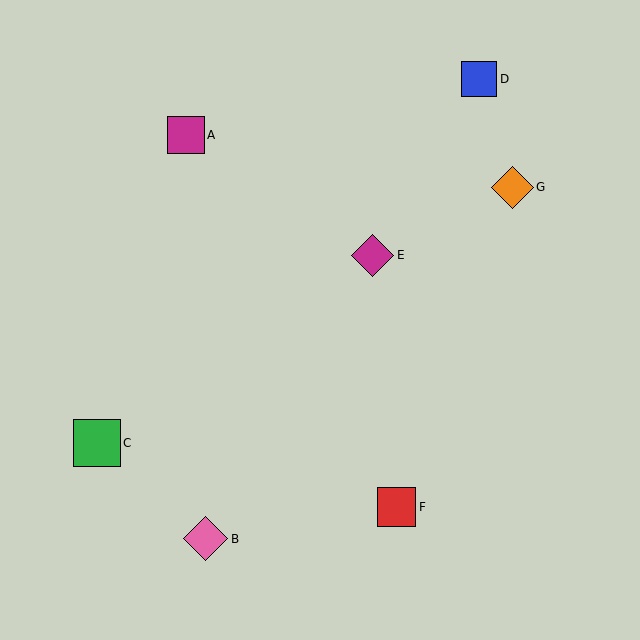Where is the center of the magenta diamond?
The center of the magenta diamond is at (373, 255).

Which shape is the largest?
The green square (labeled C) is the largest.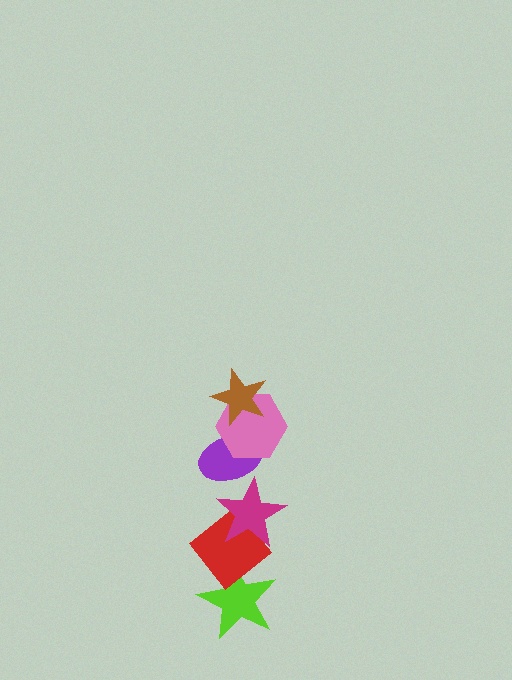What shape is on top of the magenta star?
The purple ellipse is on top of the magenta star.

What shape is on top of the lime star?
The red diamond is on top of the lime star.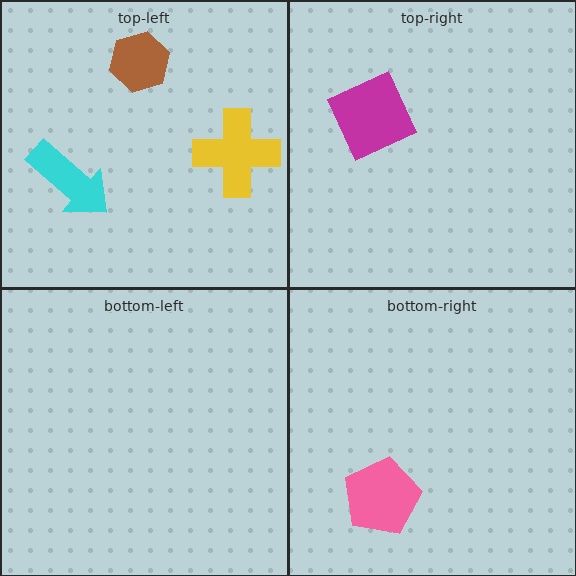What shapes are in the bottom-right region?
The pink pentagon.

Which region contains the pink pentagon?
The bottom-right region.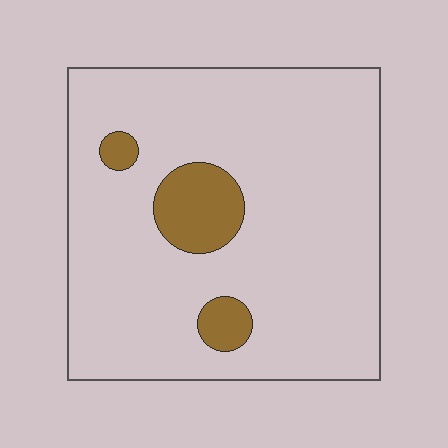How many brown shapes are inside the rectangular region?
3.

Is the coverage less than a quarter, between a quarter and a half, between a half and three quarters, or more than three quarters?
Less than a quarter.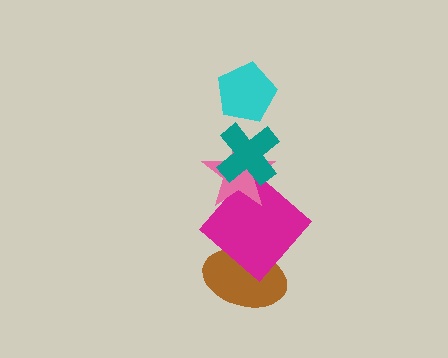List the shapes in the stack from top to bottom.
From top to bottom: the cyan pentagon, the teal cross, the pink star, the magenta diamond, the brown ellipse.